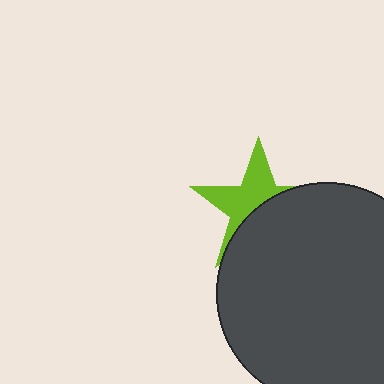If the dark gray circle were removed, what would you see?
You would see the complete lime star.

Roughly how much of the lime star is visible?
About half of it is visible (roughly 49%).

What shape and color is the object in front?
The object in front is a dark gray circle.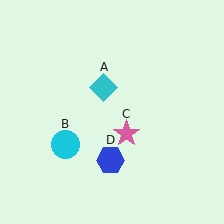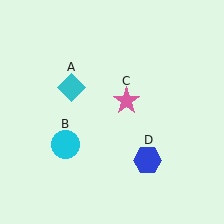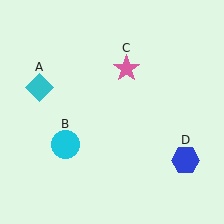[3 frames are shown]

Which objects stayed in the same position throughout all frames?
Cyan circle (object B) remained stationary.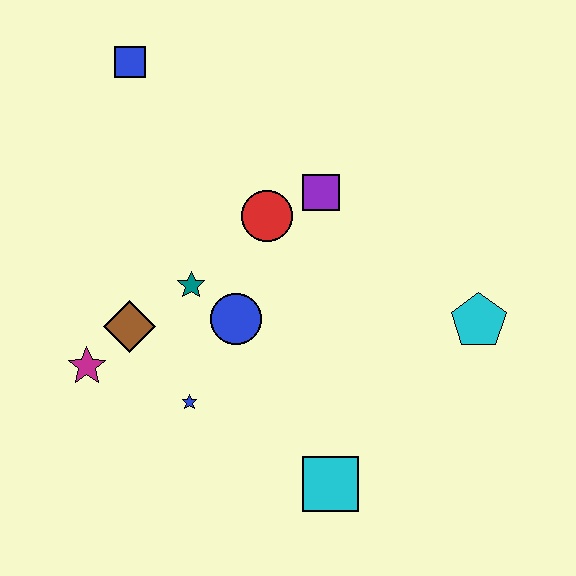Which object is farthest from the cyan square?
The blue square is farthest from the cyan square.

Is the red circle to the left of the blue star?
No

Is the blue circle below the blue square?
Yes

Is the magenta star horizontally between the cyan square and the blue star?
No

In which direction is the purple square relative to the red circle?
The purple square is to the right of the red circle.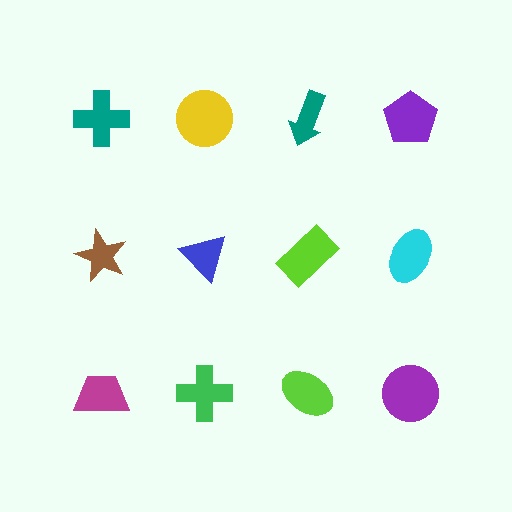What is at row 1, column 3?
A teal arrow.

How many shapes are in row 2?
4 shapes.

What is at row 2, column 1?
A brown star.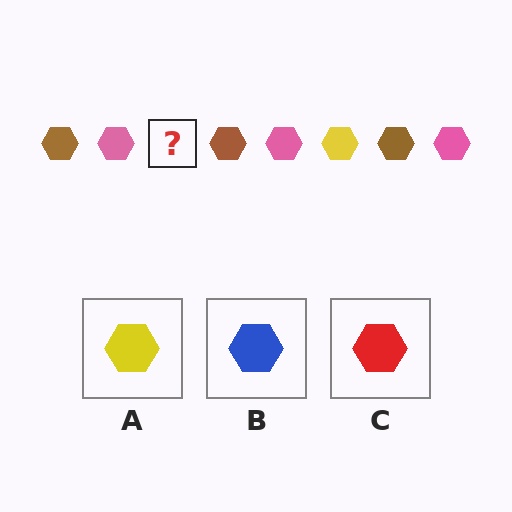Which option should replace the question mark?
Option A.